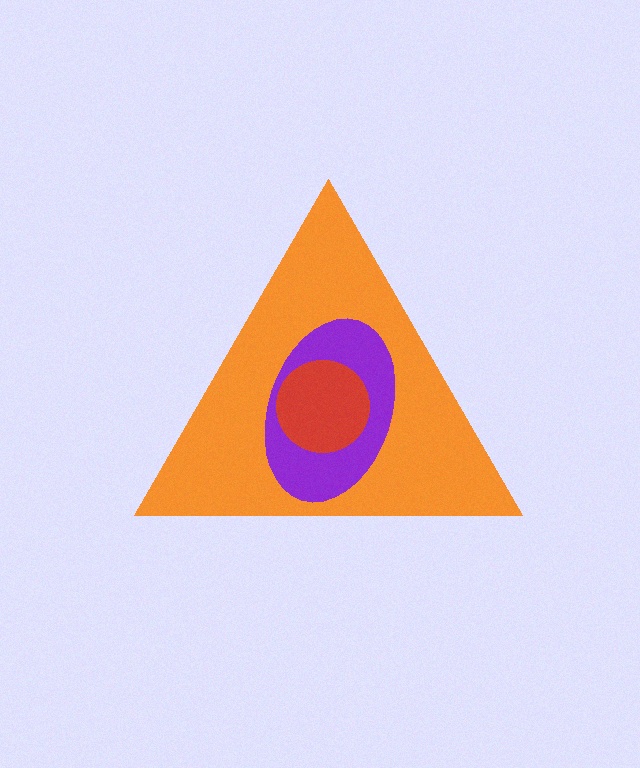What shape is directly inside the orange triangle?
The purple ellipse.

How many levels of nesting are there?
3.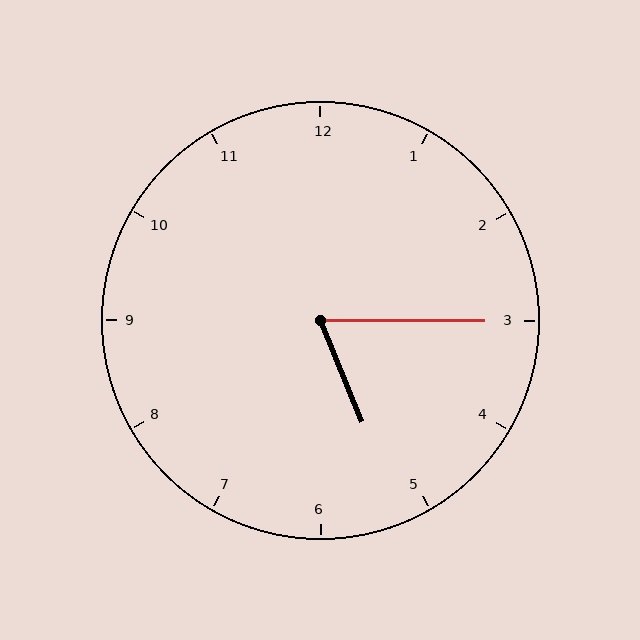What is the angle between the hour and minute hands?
Approximately 68 degrees.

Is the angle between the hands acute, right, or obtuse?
It is acute.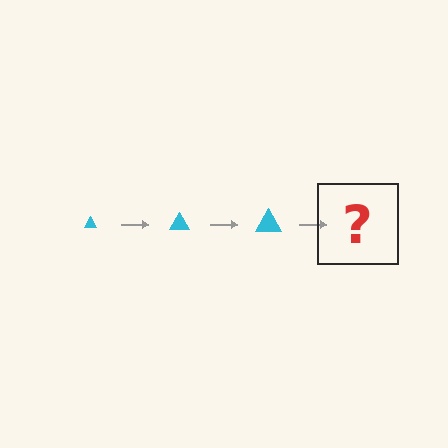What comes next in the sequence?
The next element should be a cyan triangle, larger than the previous one.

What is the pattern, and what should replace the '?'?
The pattern is that the triangle gets progressively larger each step. The '?' should be a cyan triangle, larger than the previous one.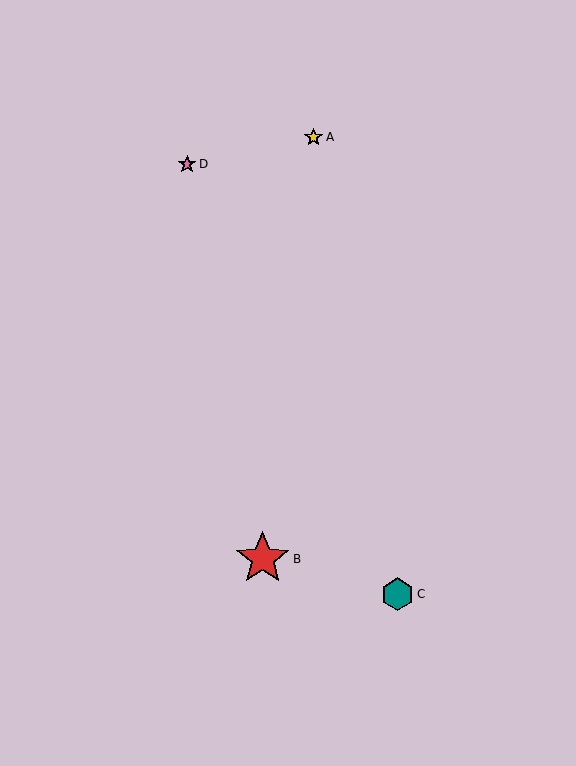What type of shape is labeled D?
Shape D is a pink star.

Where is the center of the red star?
The center of the red star is at (263, 559).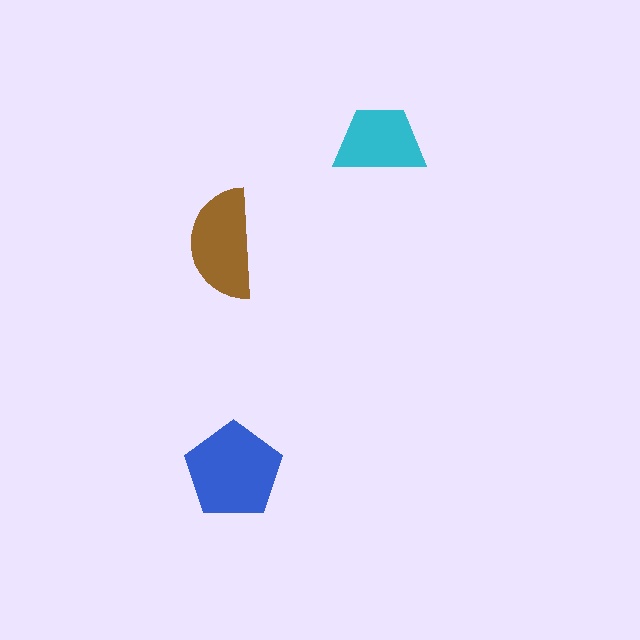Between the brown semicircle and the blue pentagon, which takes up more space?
The blue pentagon.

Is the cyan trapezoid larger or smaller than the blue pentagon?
Smaller.